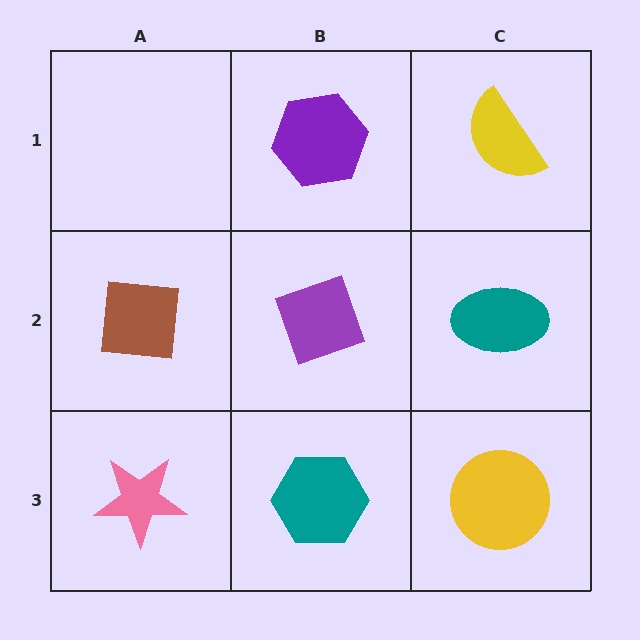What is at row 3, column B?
A teal hexagon.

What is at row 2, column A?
A brown square.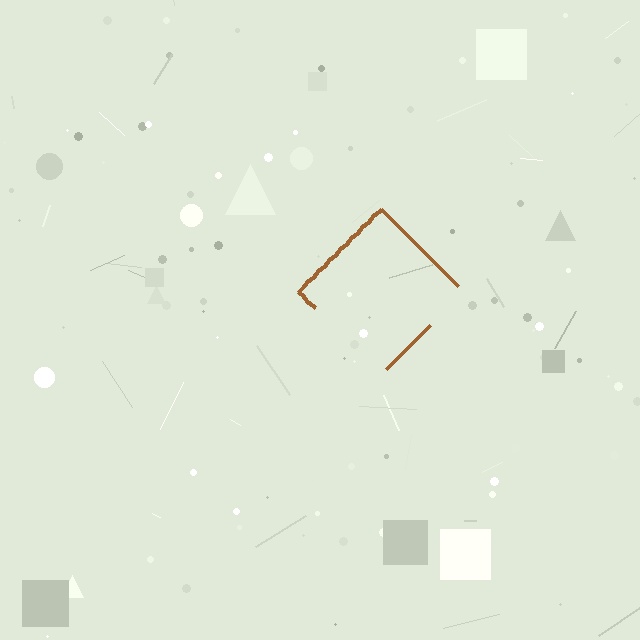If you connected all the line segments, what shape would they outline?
They would outline a diamond.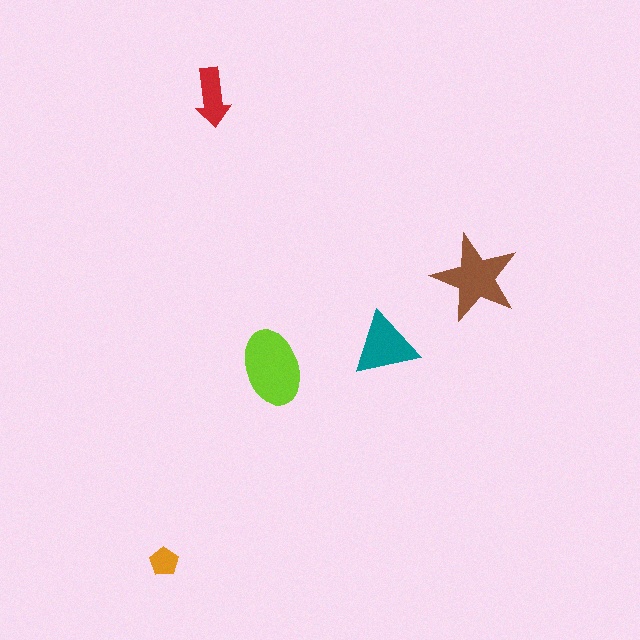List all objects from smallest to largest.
The orange pentagon, the red arrow, the teal triangle, the brown star, the lime ellipse.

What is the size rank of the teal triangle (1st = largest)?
3rd.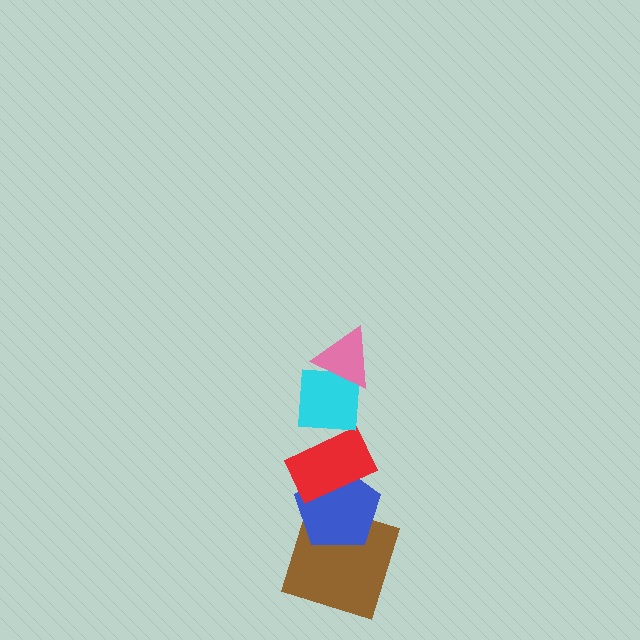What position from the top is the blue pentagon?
The blue pentagon is 4th from the top.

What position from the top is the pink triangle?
The pink triangle is 1st from the top.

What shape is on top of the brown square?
The blue pentagon is on top of the brown square.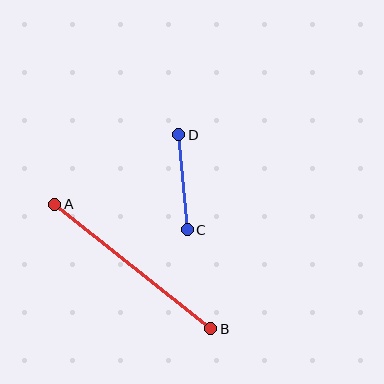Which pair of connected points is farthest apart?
Points A and B are farthest apart.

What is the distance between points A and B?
The distance is approximately 200 pixels.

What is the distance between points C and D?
The distance is approximately 95 pixels.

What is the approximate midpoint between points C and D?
The midpoint is at approximately (183, 182) pixels.